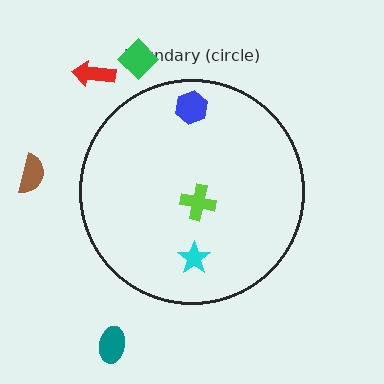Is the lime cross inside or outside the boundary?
Inside.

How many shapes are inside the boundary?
3 inside, 4 outside.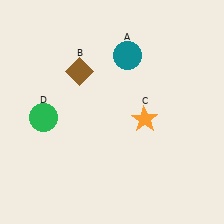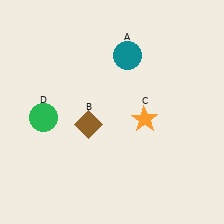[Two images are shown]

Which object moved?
The brown diamond (B) moved down.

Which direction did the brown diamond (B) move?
The brown diamond (B) moved down.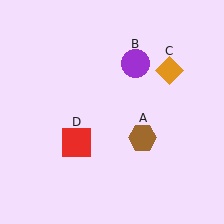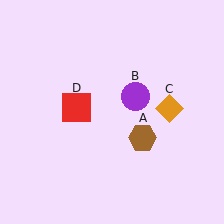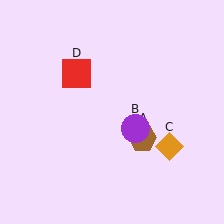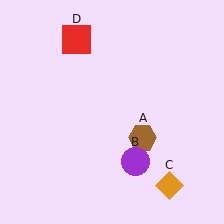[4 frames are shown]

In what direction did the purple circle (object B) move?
The purple circle (object B) moved down.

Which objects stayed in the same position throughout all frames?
Brown hexagon (object A) remained stationary.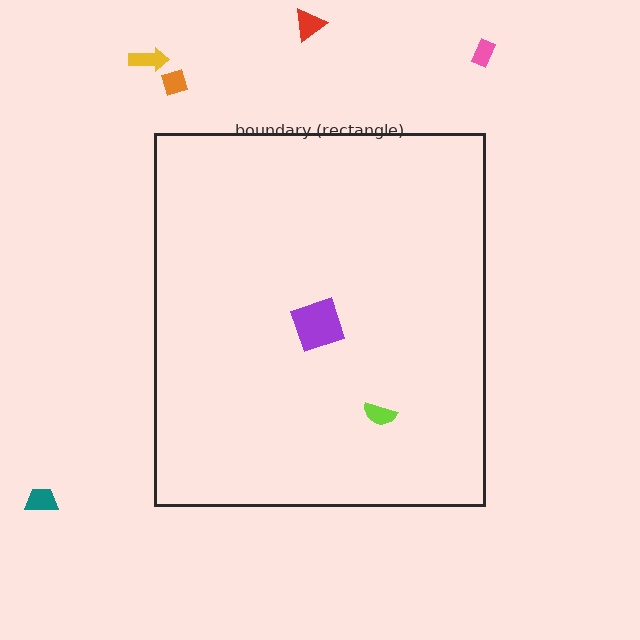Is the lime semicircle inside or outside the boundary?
Inside.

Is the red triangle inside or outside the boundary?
Outside.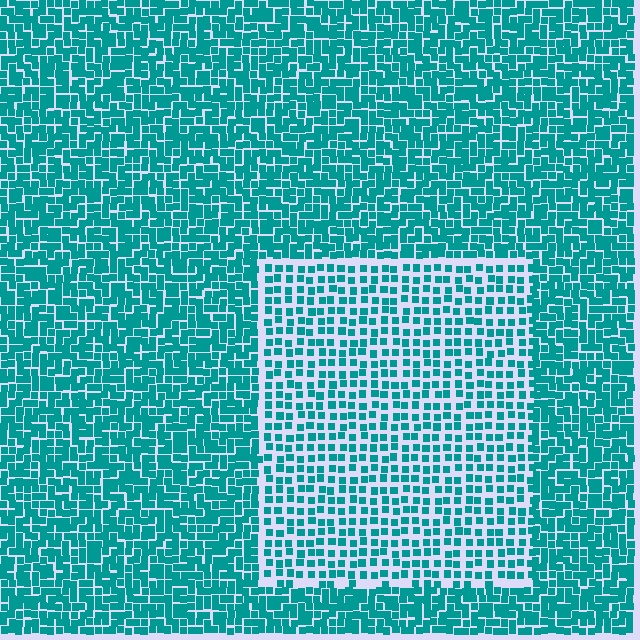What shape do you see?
I see a rectangle.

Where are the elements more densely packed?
The elements are more densely packed outside the rectangle boundary.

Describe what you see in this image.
The image contains small teal elements arranged at two different densities. A rectangle-shaped region is visible where the elements are less densely packed than the surrounding area.